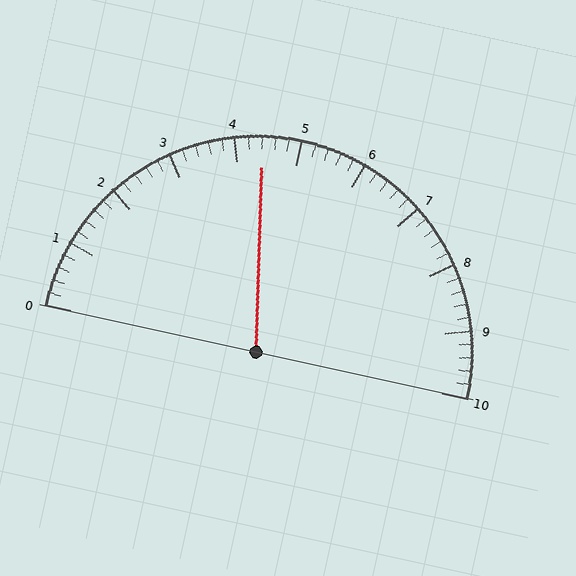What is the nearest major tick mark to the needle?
The nearest major tick mark is 4.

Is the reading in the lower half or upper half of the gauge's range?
The reading is in the lower half of the range (0 to 10).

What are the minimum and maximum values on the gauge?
The gauge ranges from 0 to 10.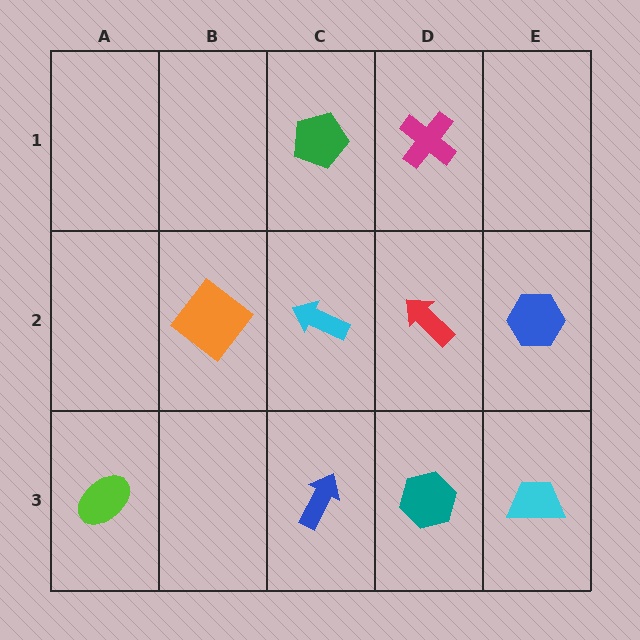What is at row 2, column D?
A red arrow.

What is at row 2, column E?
A blue hexagon.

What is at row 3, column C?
A blue arrow.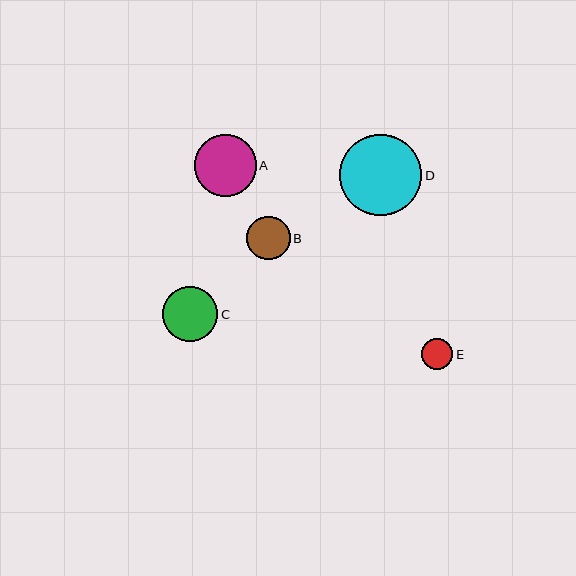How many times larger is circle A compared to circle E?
Circle A is approximately 2.0 times the size of circle E.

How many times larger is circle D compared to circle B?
Circle D is approximately 1.9 times the size of circle B.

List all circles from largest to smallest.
From largest to smallest: D, A, C, B, E.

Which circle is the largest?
Circle D is the largest with a size of approximately 82 pixels.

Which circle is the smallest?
Circle E is the smallest with a size of approximately 31 pixels.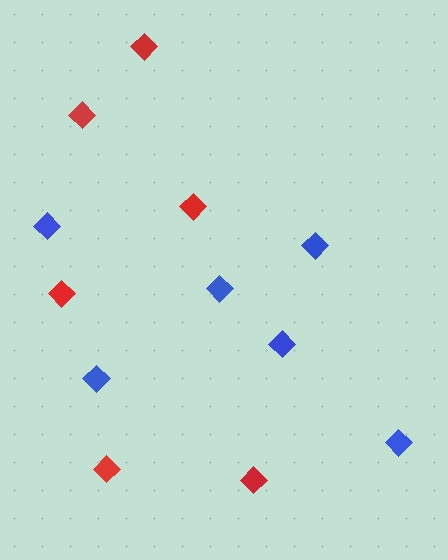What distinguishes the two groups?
There are 2 groups: one group of red diamonds (6) and one group of blue diamonds (6).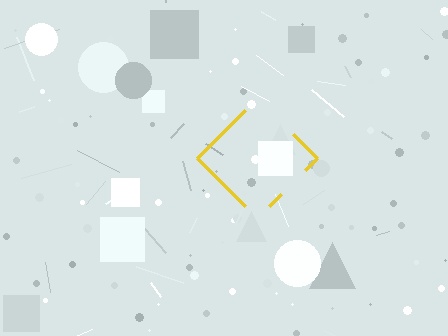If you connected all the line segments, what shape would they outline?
They would outline a diamond.